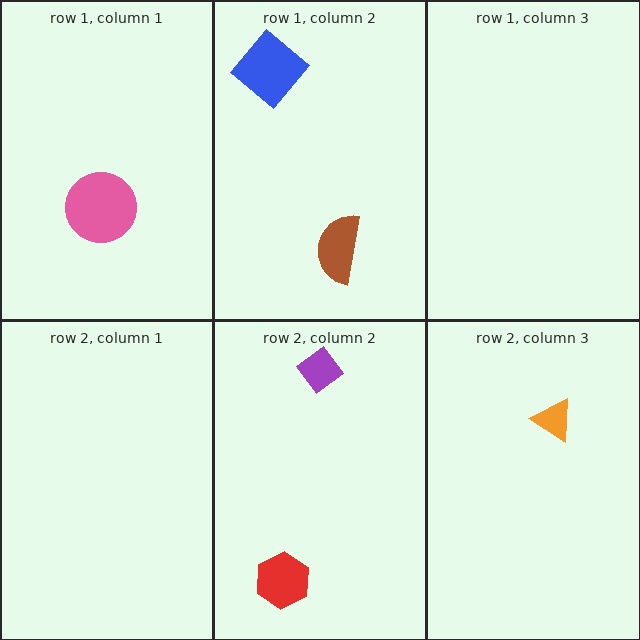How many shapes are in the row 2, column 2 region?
2.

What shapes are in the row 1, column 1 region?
The pink circle.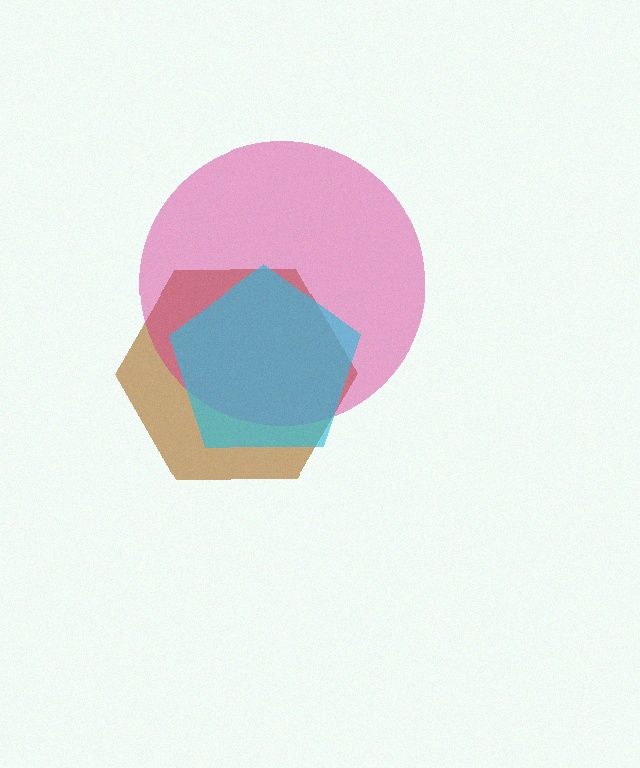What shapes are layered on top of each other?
The layered shapes are: a brown hexagon, a magenta circle, a cyan pentagon.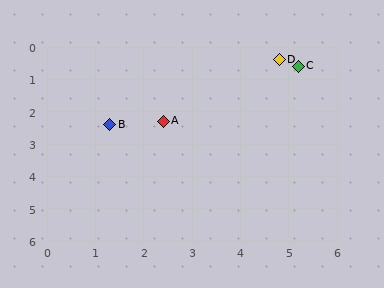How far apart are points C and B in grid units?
Points C and B are about 4.3 grid units apart.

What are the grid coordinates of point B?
Point B is at approximately (1.3, 2.4).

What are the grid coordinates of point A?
Point A is at approximately (2.4, 2.3).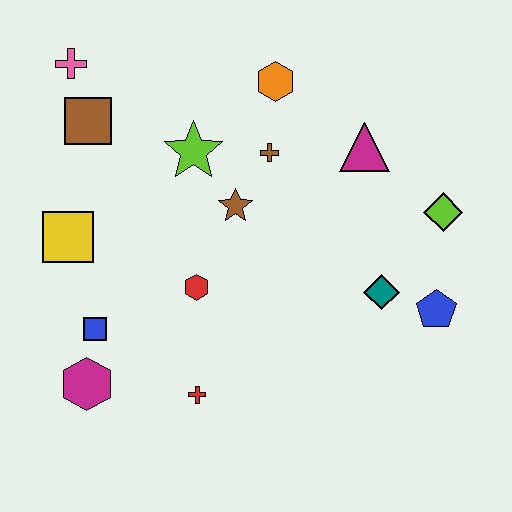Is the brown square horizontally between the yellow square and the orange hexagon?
Yes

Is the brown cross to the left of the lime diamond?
Yes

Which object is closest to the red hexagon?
The brown star is closest to the red hexagon.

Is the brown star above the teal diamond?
Yes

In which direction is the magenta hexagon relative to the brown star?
The magenta hexagon is below the brown star.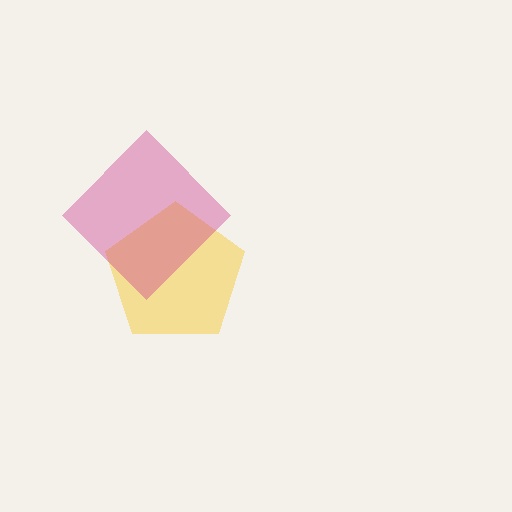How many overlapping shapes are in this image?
There are 2 overlapping shapes in the image.